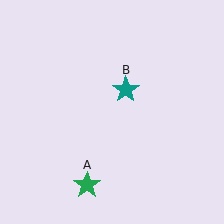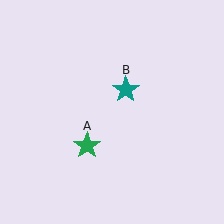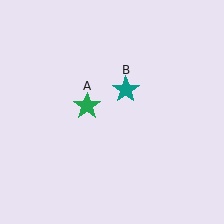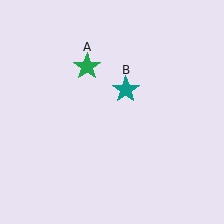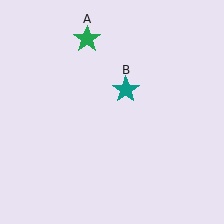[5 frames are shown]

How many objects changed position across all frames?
1 object changed position: green star (object A).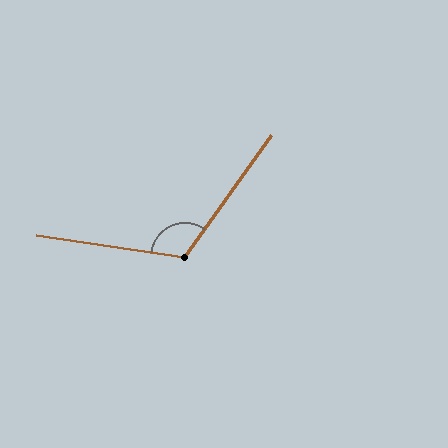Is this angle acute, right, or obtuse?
It is obtuse.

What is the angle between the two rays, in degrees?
Approximately 117 degrees.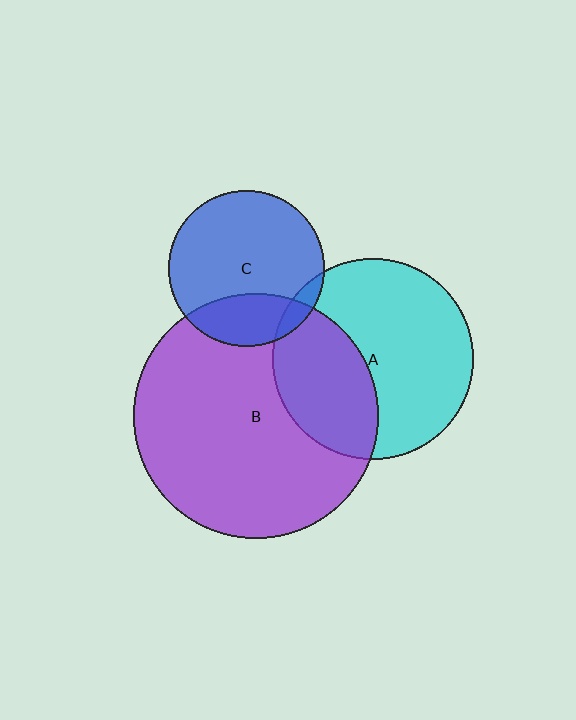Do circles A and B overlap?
Yes.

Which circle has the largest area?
Circle B (purple).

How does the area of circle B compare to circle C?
Approximately 2.4 times.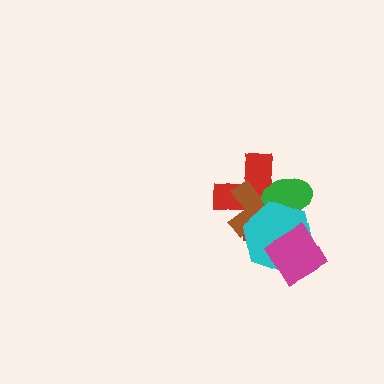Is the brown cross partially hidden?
Yes, it is partially covered by another shape.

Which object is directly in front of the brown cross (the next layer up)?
The green ellipse is directly in front of the brown cross.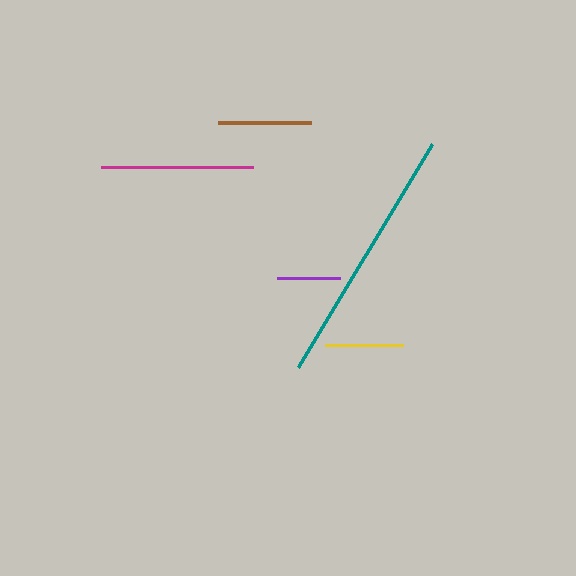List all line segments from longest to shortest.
From longest to shortest: teal, magenta, brown, yellow, purple.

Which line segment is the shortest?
The purple line is the shortest at approximately 63 pixels.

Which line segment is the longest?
The teal line is the longest at approximately 260 pixels.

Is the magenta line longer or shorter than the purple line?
The magenta line is longer than the purple line.